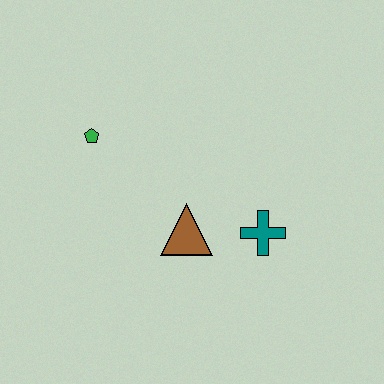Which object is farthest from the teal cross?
The green pentagon is farthest from the teal cross.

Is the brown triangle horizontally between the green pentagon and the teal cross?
Yes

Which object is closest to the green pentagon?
The brown triangle is closest to the green pentagon.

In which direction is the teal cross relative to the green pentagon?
The teal cross is to the right of the green pentagon.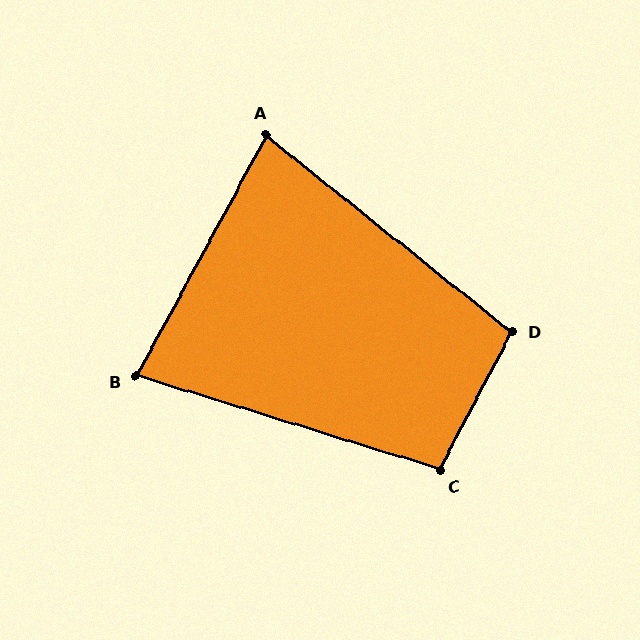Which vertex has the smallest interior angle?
B, at approximately 79 degrees.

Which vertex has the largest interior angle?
D, at approximately 101 degrees.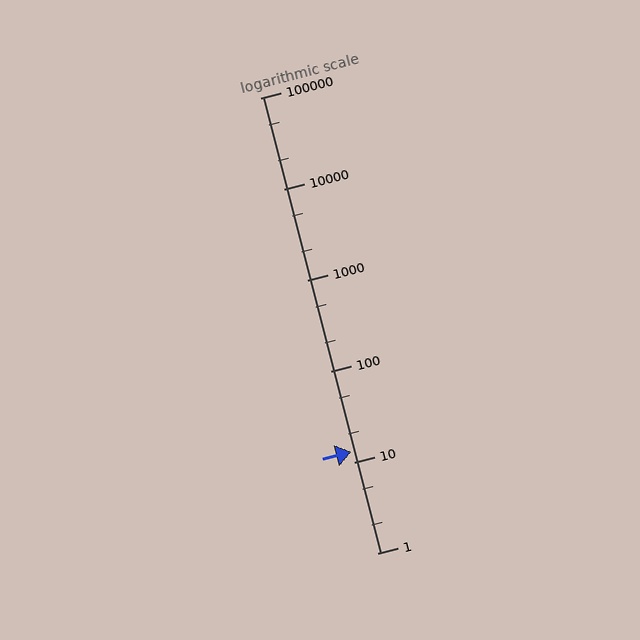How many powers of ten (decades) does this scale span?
The scale spans 5 decades, from 1 to 100000.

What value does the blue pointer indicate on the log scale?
The pointer indicates approximately 13.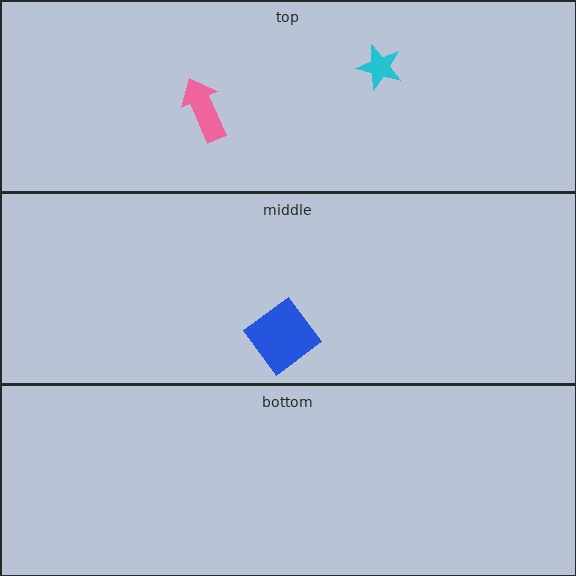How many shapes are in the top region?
2.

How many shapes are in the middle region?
1.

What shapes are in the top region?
The cyan star, the pink arrow.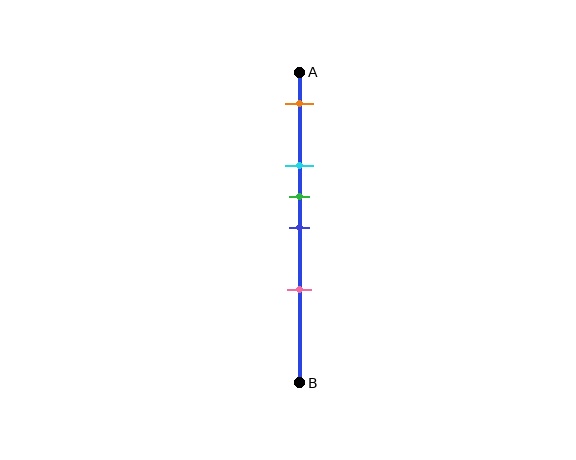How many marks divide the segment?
There are 5 marks dividing the segment.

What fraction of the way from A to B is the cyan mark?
The cyan mark is approximately 30% (0.3) of the way from A to B.